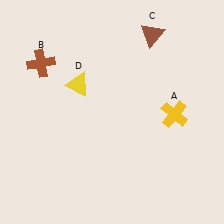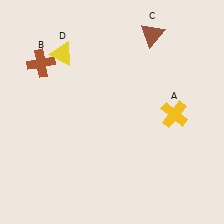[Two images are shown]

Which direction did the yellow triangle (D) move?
The yellow triangle (D) moved up.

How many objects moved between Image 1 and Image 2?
1 object moved between the two images.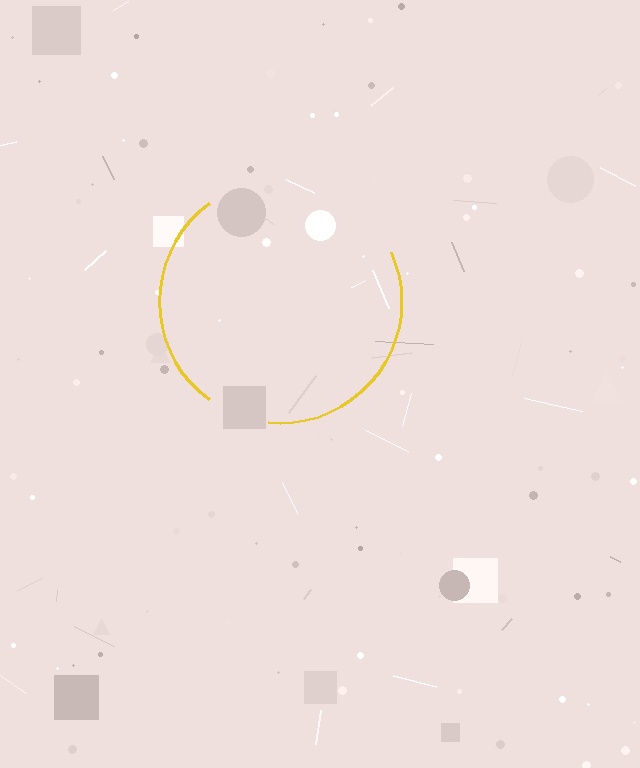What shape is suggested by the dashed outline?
The dashed outline suggests a circle.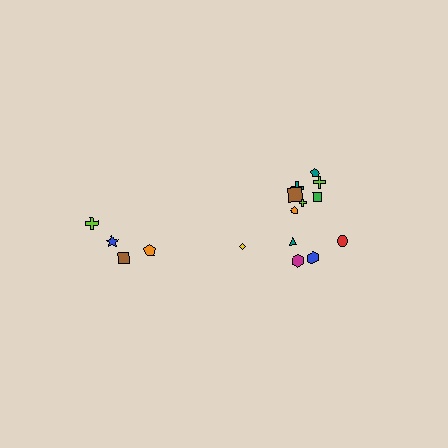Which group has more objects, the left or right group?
The right group.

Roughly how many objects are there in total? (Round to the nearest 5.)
Roughly 15 objects in total.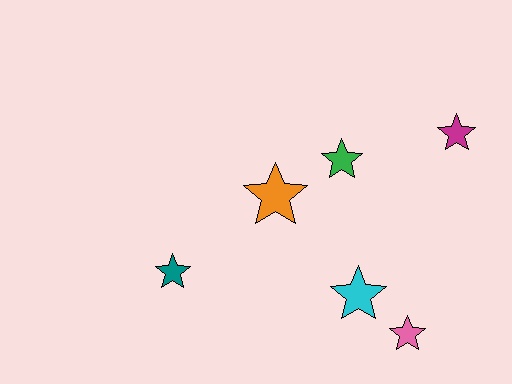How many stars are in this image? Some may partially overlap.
There are 6 stars.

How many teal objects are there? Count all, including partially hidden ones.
There is 1 teal object.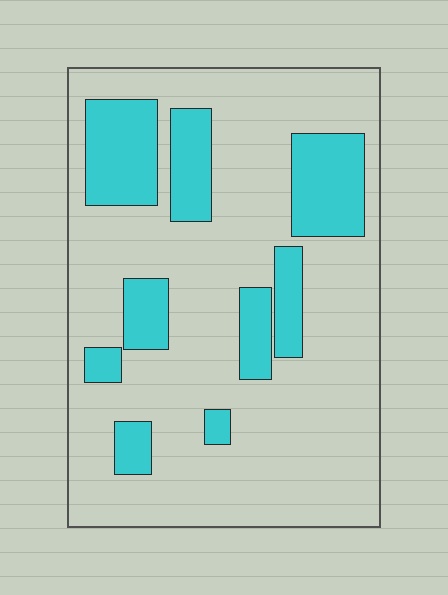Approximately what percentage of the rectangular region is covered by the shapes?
Approximately 25%.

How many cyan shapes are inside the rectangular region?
9.